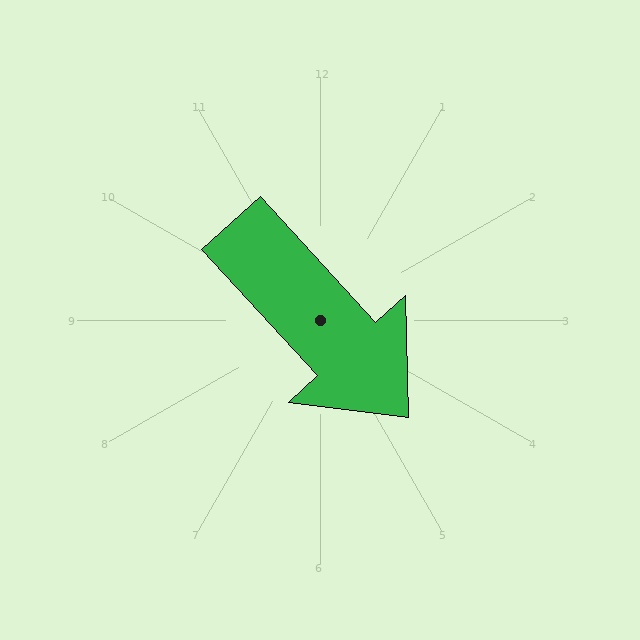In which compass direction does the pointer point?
Southeast.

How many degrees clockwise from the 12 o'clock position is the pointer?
Approximately 138 degrees.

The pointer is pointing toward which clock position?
Roughly 5 o'clock.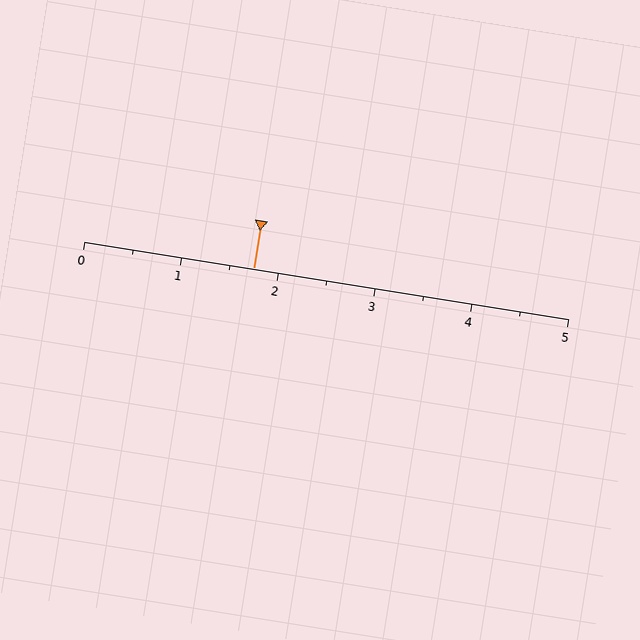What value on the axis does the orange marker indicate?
The marker indicates approximately 1.8.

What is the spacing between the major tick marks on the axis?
The major ticks are spaced 1 apart.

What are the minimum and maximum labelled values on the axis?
The axis runs from 0 to 5.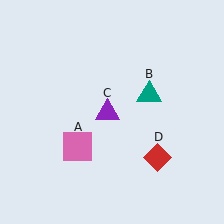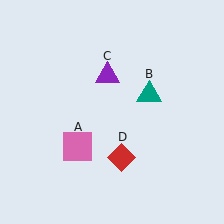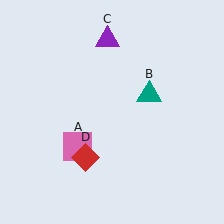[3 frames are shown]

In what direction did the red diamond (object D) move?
The red diamond (object D) moved left.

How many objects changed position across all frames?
2 objects changed position: purple triangle (object C), red diamond (object D).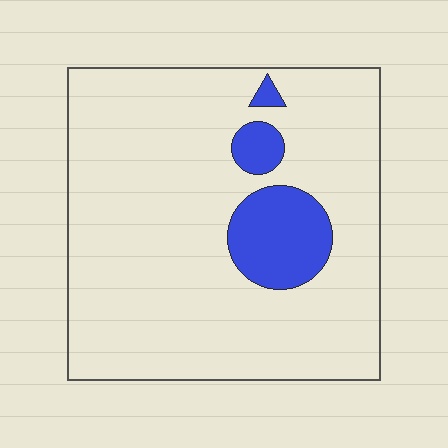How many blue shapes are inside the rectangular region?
3.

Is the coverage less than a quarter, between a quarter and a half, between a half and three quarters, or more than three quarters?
Less than a quarter.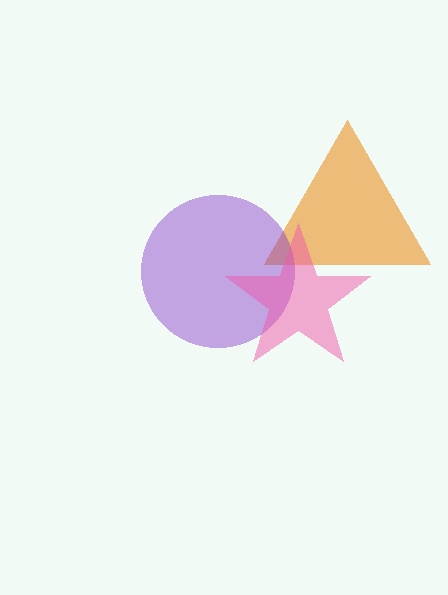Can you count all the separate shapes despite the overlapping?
Yes, there are 3 separate shapes.